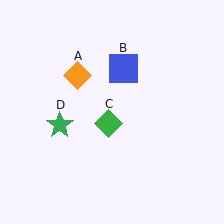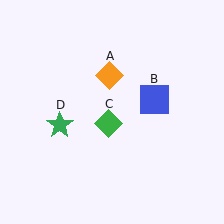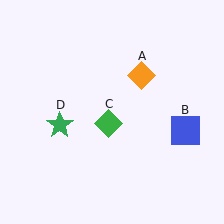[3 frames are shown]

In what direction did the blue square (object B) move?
The blue square (object B) moved down and to the right.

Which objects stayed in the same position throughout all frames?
Green diamond (object C) and green star (object D) remained stationary.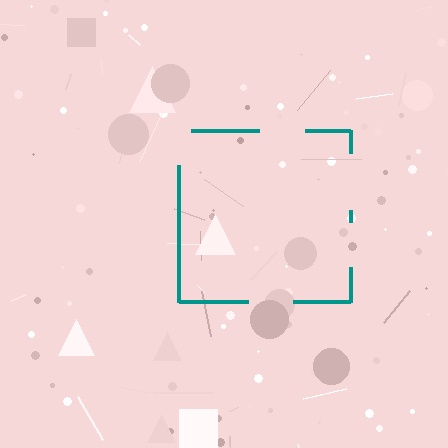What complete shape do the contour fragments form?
The contour fragments form a square.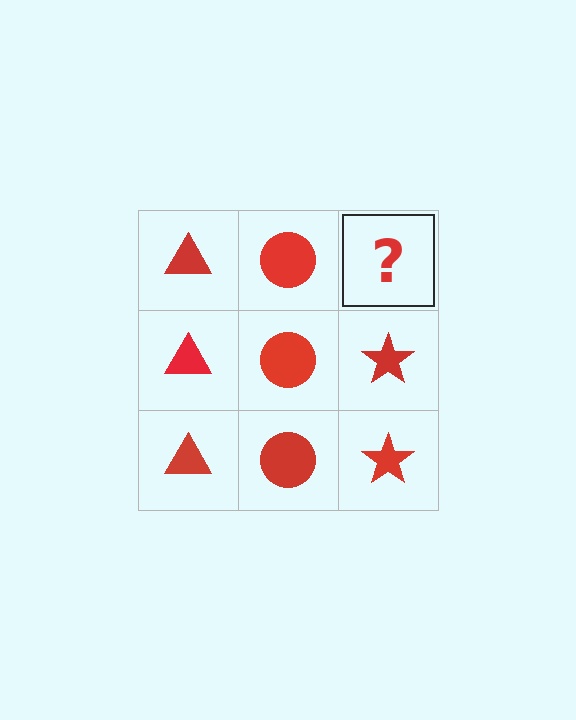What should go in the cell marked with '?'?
The missing cell should contain a red star.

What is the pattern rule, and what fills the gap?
The rule is that each column has a consistent shape. The gap should be filled with a red star.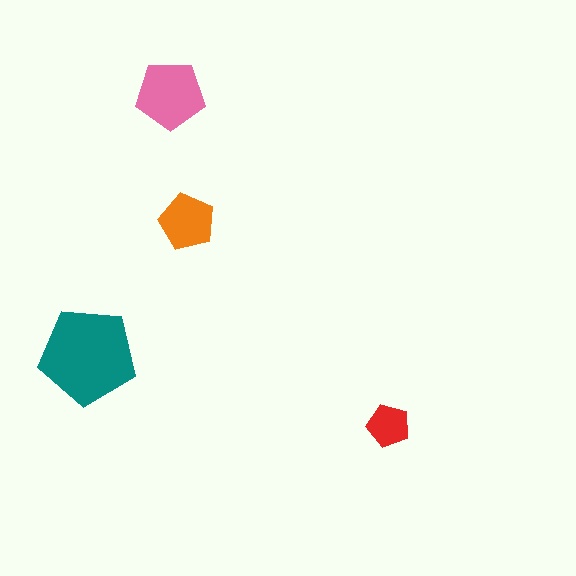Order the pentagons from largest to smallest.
the teal one, the pink one, the orange one, the red one.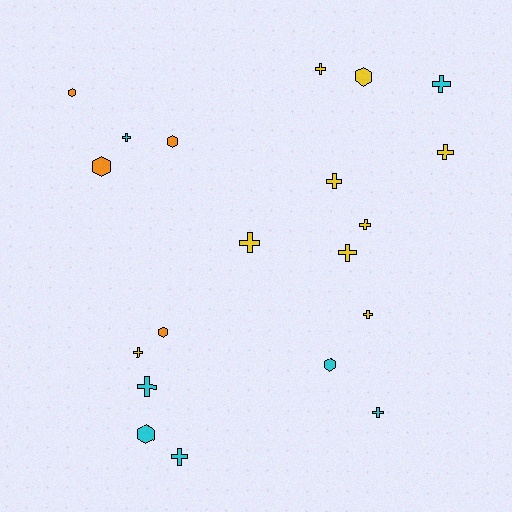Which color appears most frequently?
Yellow, with 9 objects.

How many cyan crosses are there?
There are 5 cyan crosses.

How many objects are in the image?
There are 20 objects.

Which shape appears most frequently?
Cross, with 13 objects.